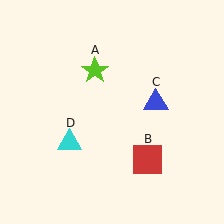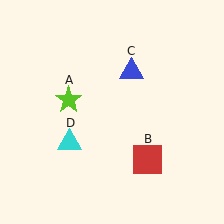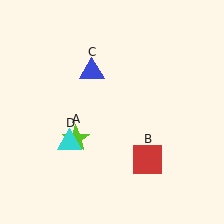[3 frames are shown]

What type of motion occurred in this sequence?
The lime star (object A), blue triangle (object C) rotated counterclockwise around the center of the scene.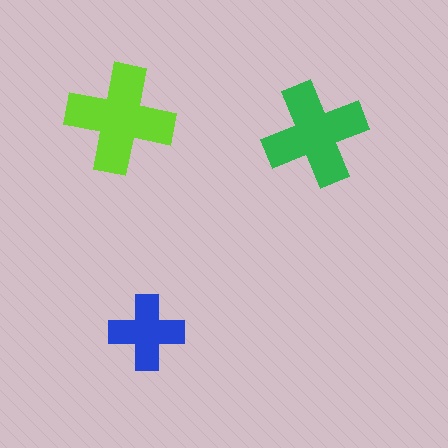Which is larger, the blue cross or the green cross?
The green one.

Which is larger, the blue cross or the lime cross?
The lime one.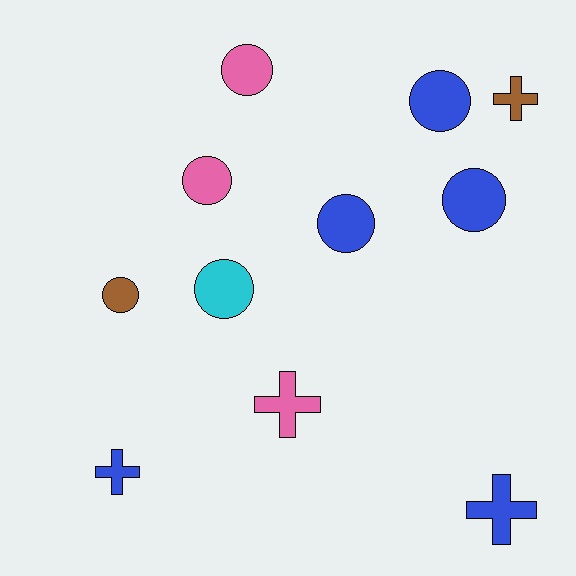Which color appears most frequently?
Blue, with 5 objects.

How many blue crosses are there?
There are 2 blue crosses.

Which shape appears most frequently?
Circle, with 7 objects.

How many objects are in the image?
There are 11 objects.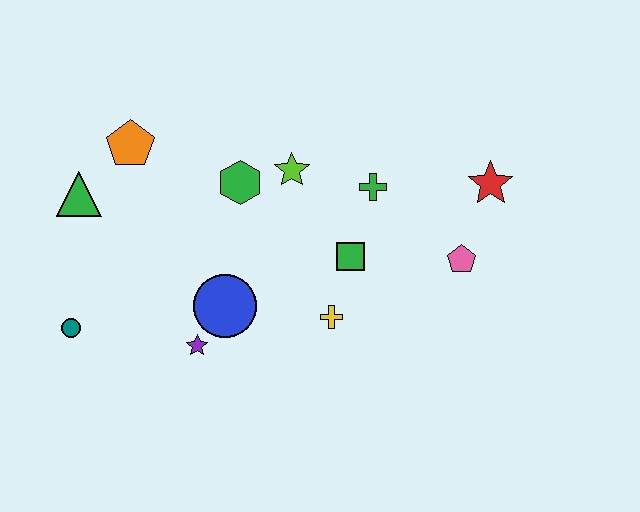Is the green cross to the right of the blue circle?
Yes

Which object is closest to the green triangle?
The orange pentagon is closest to the green triangle.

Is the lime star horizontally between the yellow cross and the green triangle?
Yes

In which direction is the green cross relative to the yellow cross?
The green cross is above the yellow cross.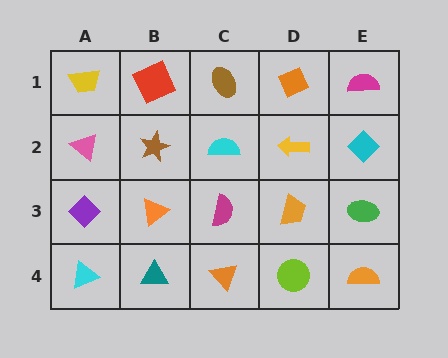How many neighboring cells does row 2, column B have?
4.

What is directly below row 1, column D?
A yellow arrow.